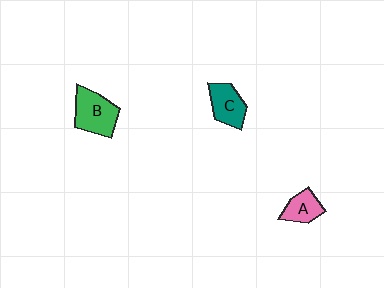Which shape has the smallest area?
Shape A (pink).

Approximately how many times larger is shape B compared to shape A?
Approximately 1.7 times.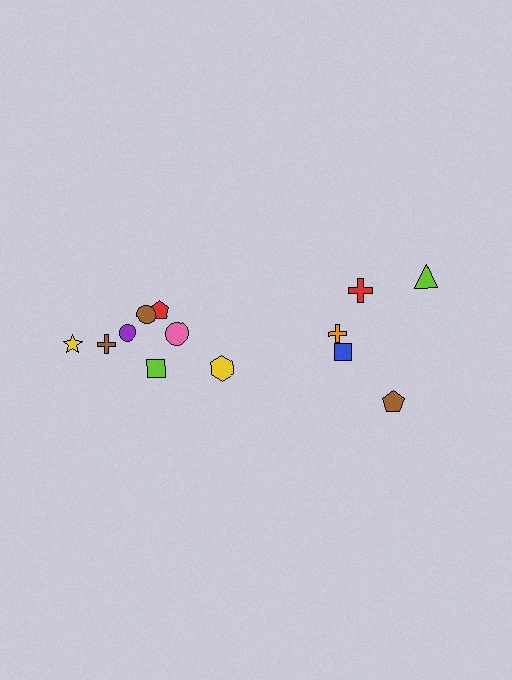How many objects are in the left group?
There are 8 objects.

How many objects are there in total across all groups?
There are 13 objects.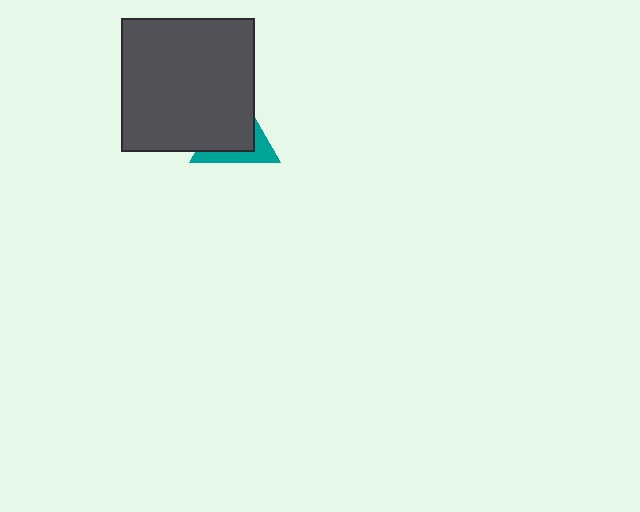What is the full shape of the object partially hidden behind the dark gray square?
The partially hidden object is a teal triangle.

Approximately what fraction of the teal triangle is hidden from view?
Roughly 64% of the teal triangle is hidden behind the dark gray square.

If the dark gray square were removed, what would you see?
You would see the complete teal triangle.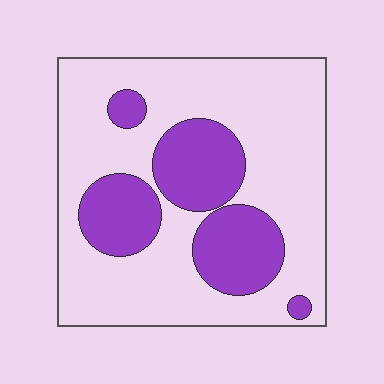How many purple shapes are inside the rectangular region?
5.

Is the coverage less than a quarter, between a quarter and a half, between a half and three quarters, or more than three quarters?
Between a quarter and a half.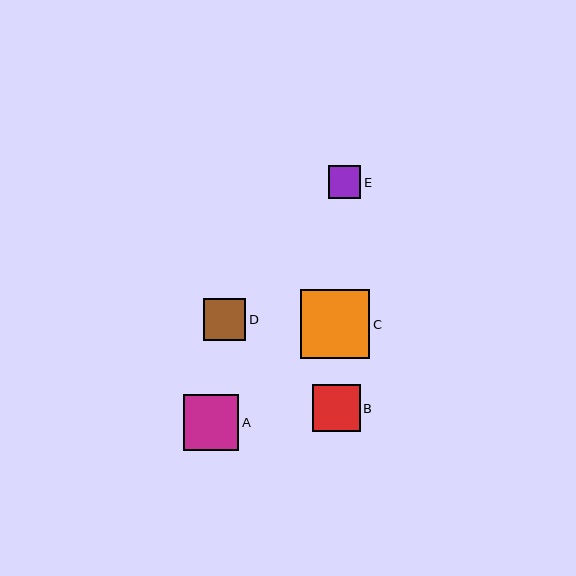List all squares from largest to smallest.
From largest to smallest: C, A, B, D, E.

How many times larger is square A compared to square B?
Square A is approximately 1.2 times the size of square B.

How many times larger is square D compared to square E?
Square D is approximately 1.3 times the size of square E.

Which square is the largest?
Square C is the largest with a size of approximately 69 pixels.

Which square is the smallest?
Square E is the smallest with a size of approximately 33 pixels.